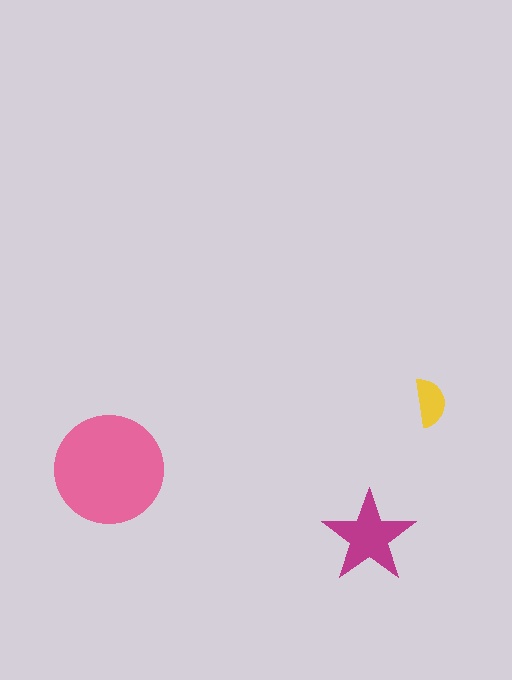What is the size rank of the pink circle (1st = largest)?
1st.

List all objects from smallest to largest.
The yellow semicircle, the magenta star, the pink circle.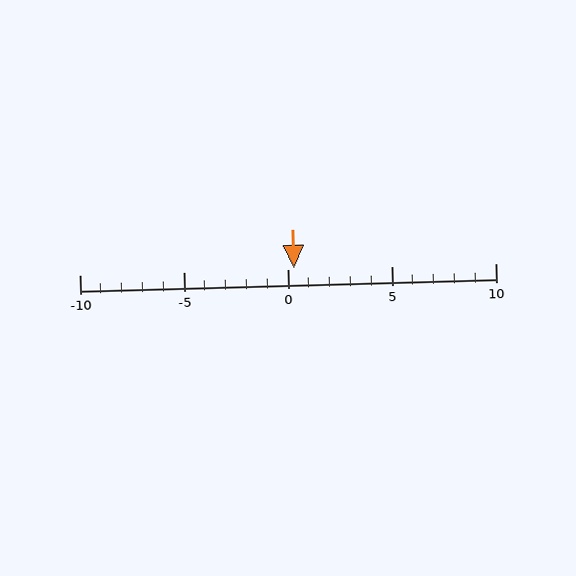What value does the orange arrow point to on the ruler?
The orange arrow points to approximately 0.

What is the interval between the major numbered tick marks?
The major tick marks are spaced 5 units apart.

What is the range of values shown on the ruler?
The ruler shows values from -10 to 10.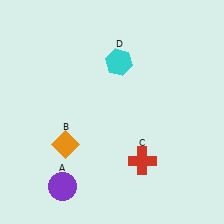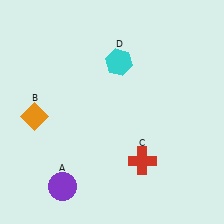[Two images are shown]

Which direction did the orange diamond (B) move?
The orange diamond (B) moved left.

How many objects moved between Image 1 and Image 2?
1 object moved between the two images.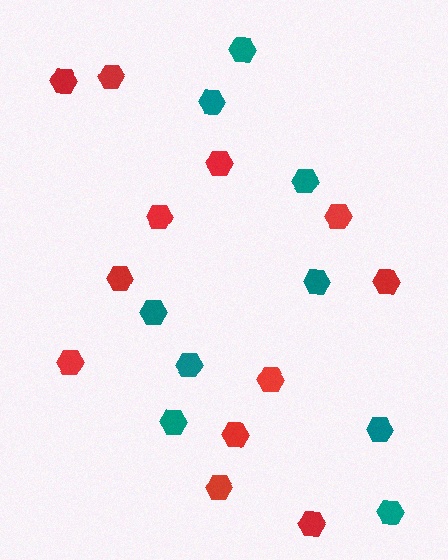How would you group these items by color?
There are 2 groups: one group of teal hexagons (9) and one group of red hexagons (12).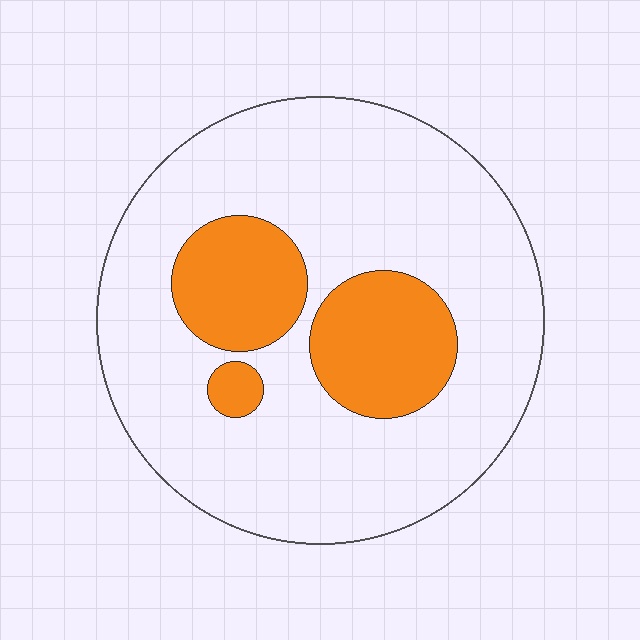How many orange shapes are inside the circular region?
3.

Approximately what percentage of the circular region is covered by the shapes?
Approximately 20%.